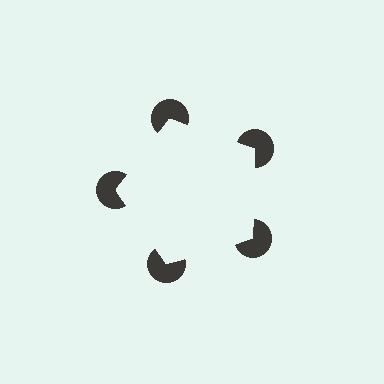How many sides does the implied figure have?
5 sides.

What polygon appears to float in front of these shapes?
An illusory pentagon — its edges are inferred from the aligned wedge cuts in the pac-man discs, not physically drawn.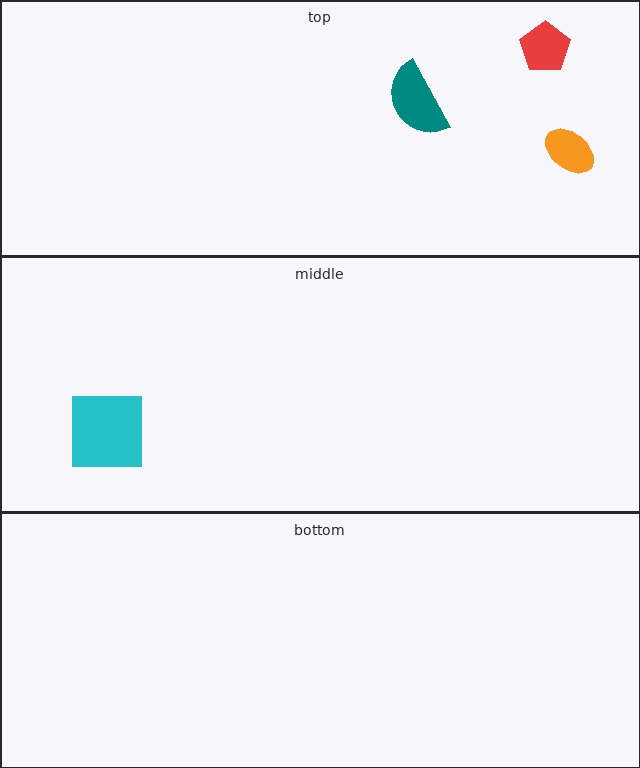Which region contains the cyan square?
The middle region.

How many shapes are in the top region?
3.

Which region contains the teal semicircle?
The top region.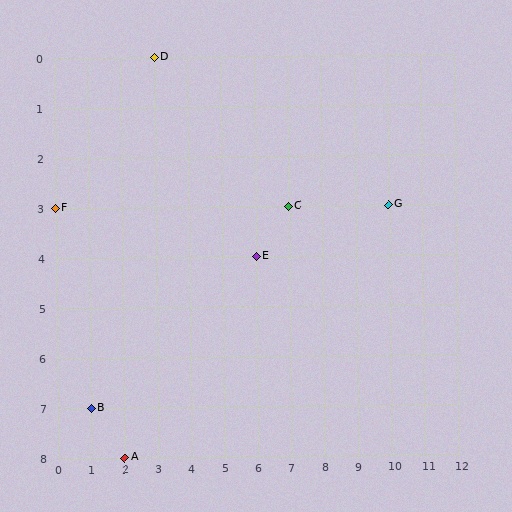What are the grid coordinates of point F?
Point F is at grid coordinates (0, 3).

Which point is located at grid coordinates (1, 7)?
Point B is at (1, 7).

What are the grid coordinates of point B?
Point B is at grid coordinates (1, 7).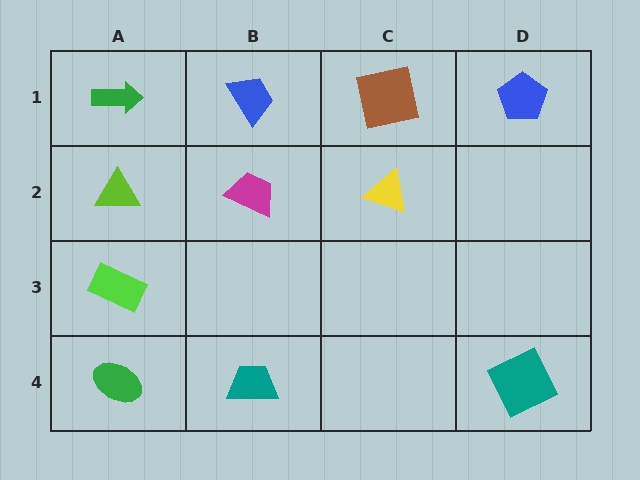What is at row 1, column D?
A blue pentagon.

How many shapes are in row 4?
3 shapes.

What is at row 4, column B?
A teal trapezoid.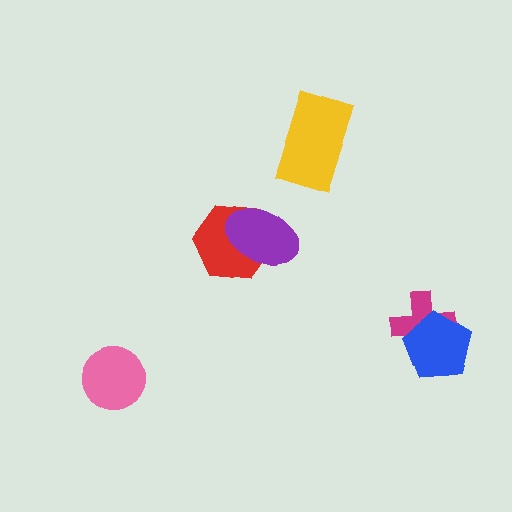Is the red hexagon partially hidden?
Yes, it is partially covered by another shape.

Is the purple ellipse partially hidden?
No, no other shape covers it.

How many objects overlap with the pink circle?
0 objects overlap with the pink circle.